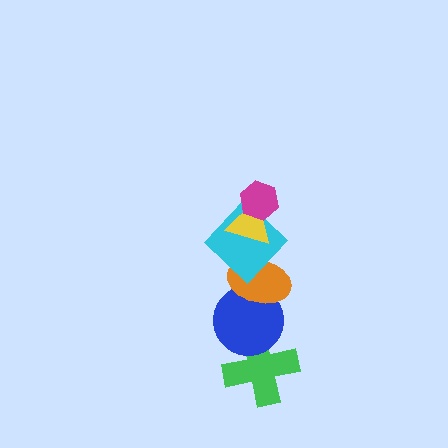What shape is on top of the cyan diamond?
The yellow triangle is on top of the cyan diamond.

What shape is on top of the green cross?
The blue circle is on top of the green cross.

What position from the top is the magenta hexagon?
The magenta hexagon is 1st from the top.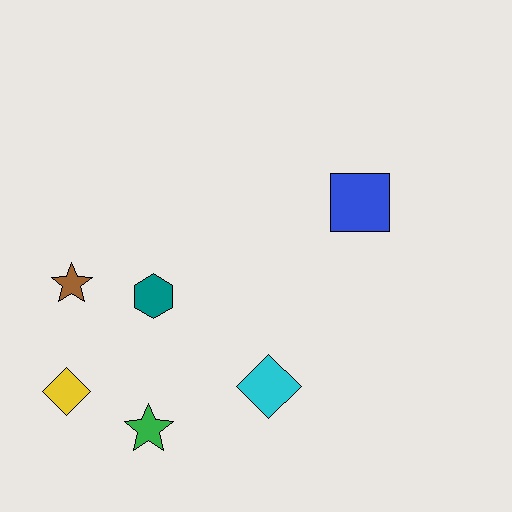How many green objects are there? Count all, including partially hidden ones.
There is 1 green object.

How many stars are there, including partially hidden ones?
There are 2 stars.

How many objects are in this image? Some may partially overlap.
There are 6 objects.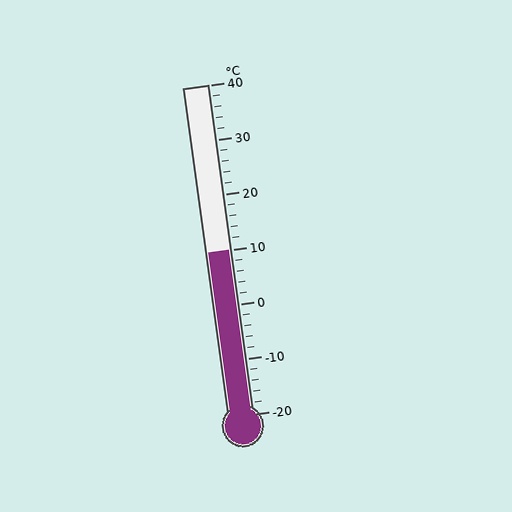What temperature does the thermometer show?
The thermometer shows approximately 10°C.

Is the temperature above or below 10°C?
The temperature is at 10°C.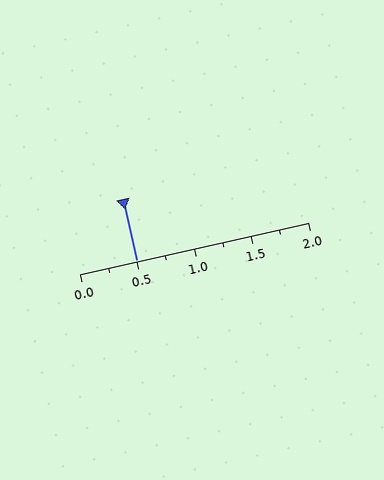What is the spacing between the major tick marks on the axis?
The major ticks are spaced 0.5 apart.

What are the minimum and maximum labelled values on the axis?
The axis runs from 0.0 to 2.0.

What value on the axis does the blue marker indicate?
The marker indicates approximately 0.5.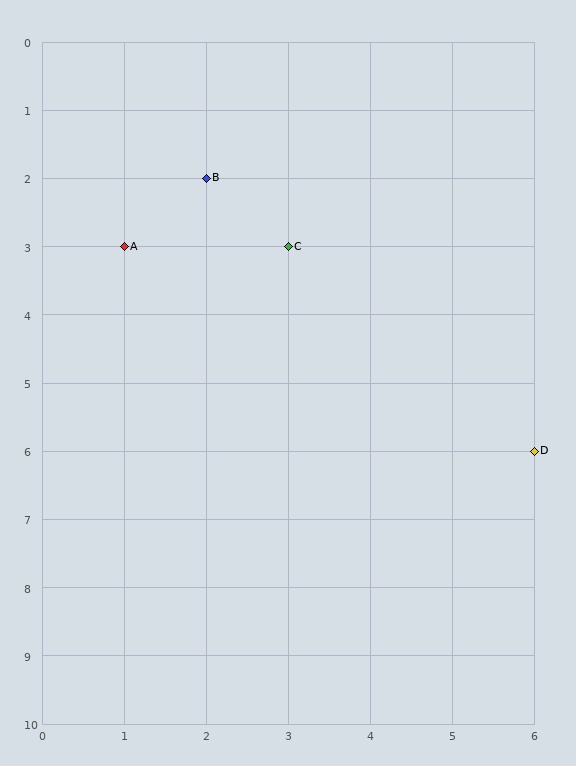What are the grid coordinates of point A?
Point A is at grid coordinates (1, 3).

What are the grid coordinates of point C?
Point C is at grid coordinates (3, 3).